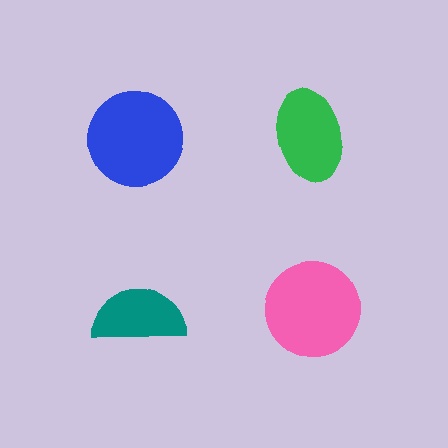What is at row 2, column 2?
A pink circle.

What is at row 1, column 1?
A blue circle.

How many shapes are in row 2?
2 shapes.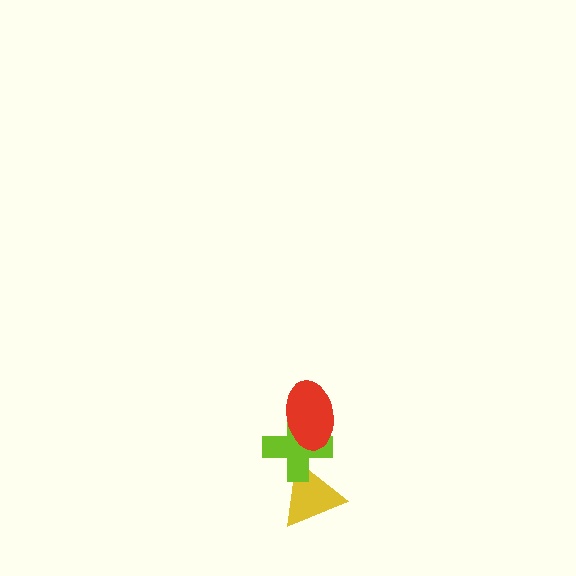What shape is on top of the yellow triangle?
The lime cross is on top of the yellow triangle.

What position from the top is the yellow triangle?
The yellow triangle is 3rd from the top.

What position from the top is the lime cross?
The lime cross is 2nd from the top.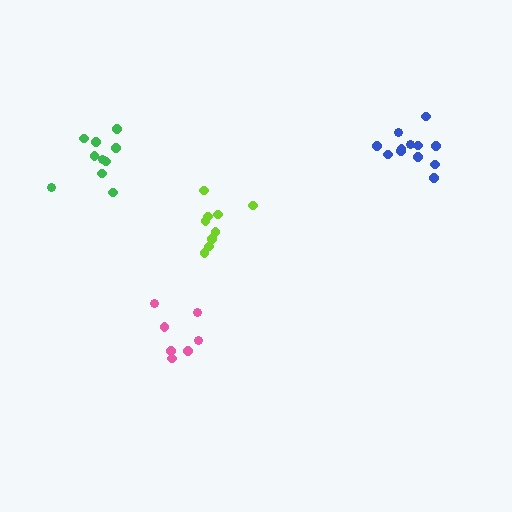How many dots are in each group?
Group 1: 7 dots, Group 2: 9 dots, Group 3: 12 dots, Group 4: 10 dots (38 total).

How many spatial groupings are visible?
There are 4 spatial groupings.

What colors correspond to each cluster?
The clusters are colored: pink, lime, blue, green.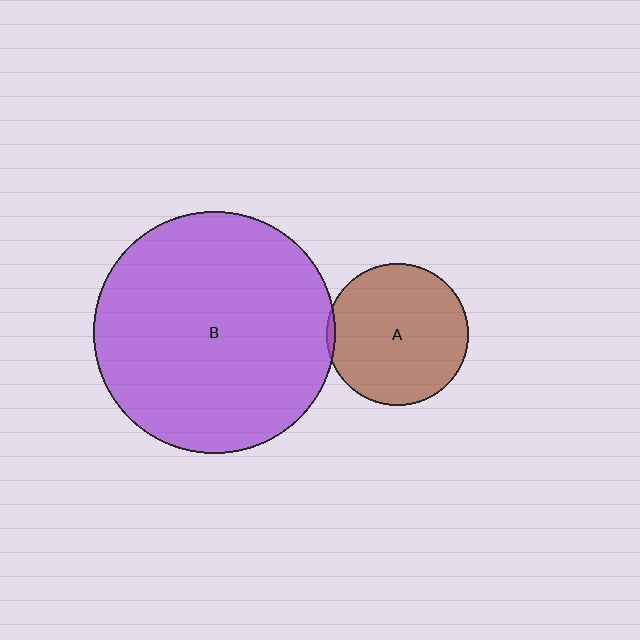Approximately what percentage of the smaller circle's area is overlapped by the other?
Approximately 5%.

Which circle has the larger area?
Circle B (purple).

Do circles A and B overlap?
Yes.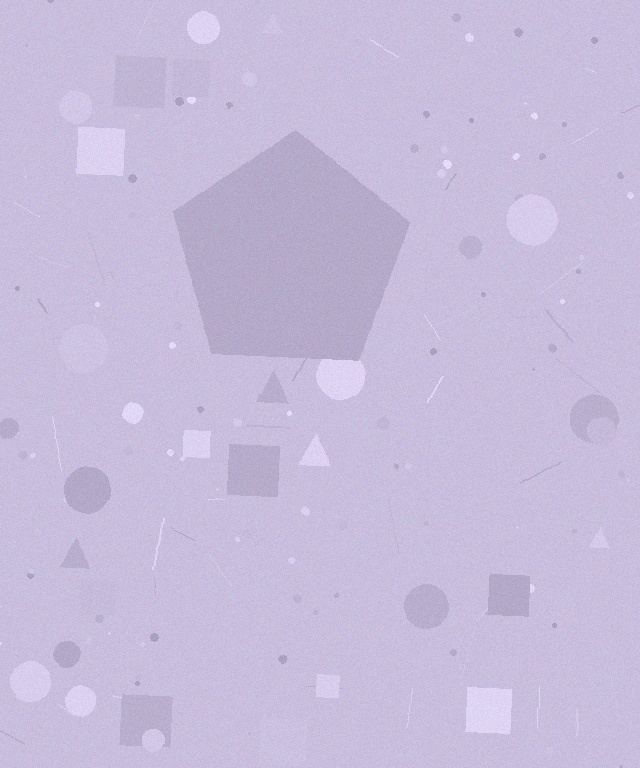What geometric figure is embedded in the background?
A pentagon is embedded in the background.